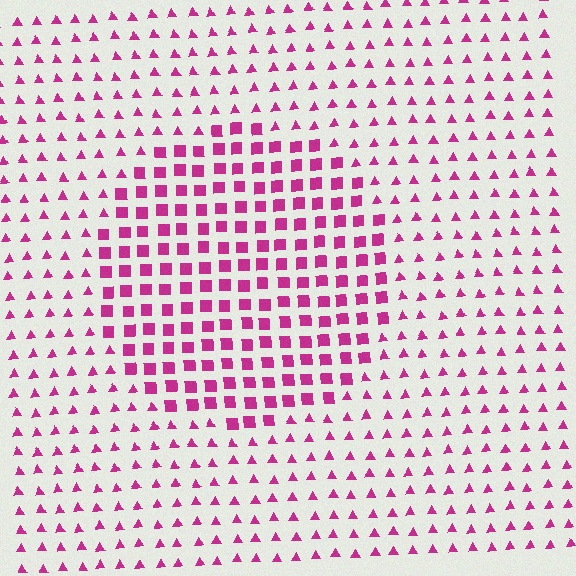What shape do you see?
I see a circle.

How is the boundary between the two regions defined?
The boundary is defined by a change in element shape: squares inside vs. triangles outside. All elements share the same color and spacing.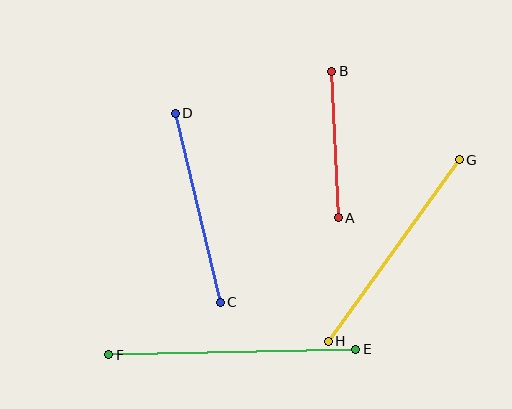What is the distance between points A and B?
The distance is approximately 147 pixels.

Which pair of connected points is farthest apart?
Points E and F are farthest apart.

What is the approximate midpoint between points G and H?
The midpoint is at approximately (394, 251) pixels.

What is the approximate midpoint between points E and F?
The midpoint is at approximately (232, 352) pixels.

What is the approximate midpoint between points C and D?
The midpoint is at approximately (198, 208) pixels.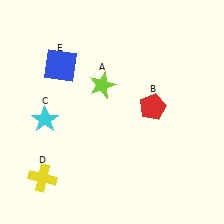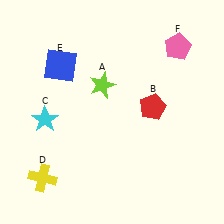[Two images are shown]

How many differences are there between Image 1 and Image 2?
There is 1 difference between the two images.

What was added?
A pink pentagon (F) was added in Image 2.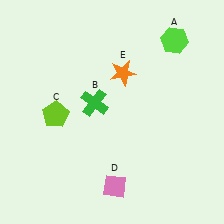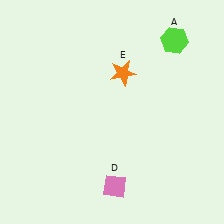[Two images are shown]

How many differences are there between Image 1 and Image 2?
There are 2 differences between the two images.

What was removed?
The green cross (B), the lime pentagon (C) were removed in Image 2.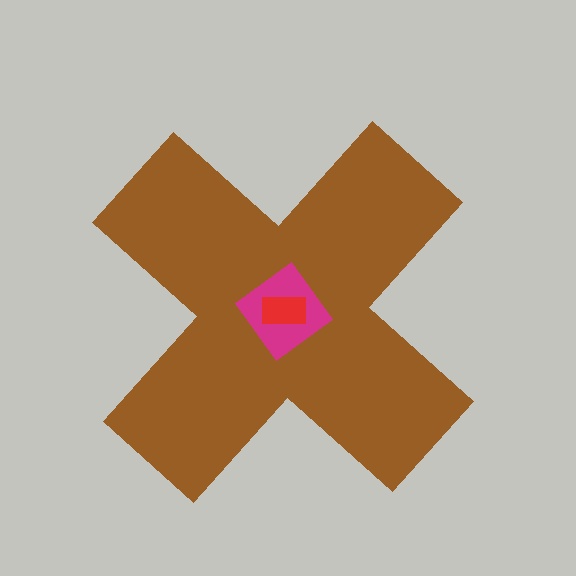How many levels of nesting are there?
3.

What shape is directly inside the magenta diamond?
The red rectangle.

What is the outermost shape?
The brown cross.